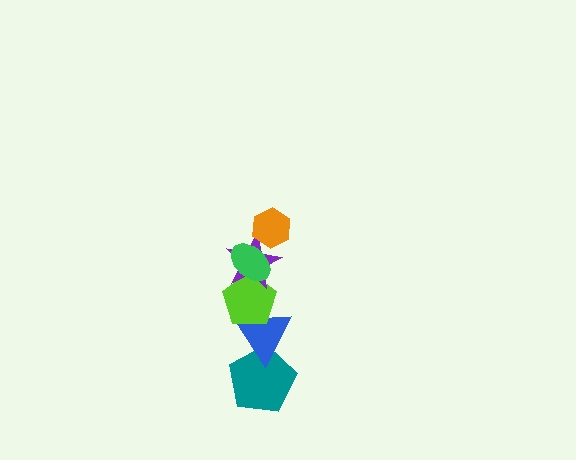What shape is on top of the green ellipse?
The orange hexagon is on top of the green ellipse.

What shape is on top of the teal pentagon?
The blue triangle is on top of the teal pentagon.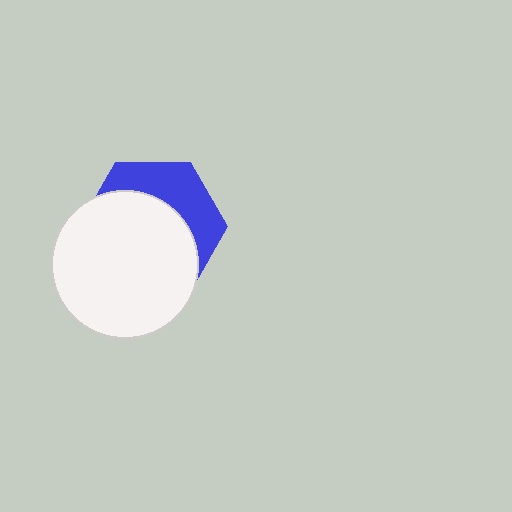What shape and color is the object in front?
The object in front is a white circle.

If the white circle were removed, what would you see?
You would see the complete blue hexagon.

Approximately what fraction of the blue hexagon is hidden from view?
Roughly 64% of the blue hexagon is hidden behind the white circle.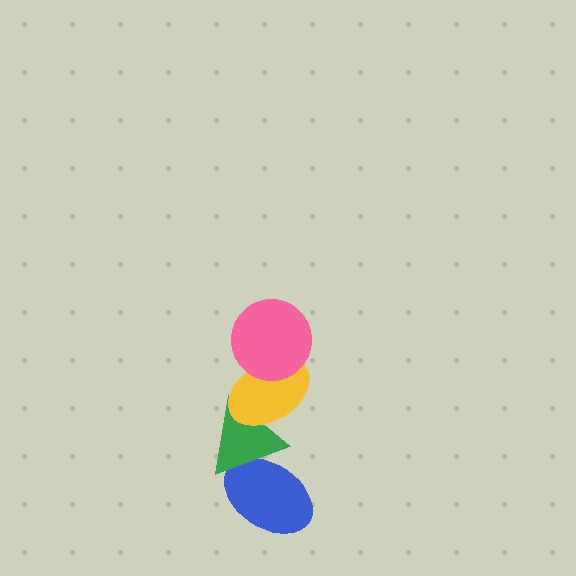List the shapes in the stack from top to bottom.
From top to bottom: the pink circle, the yellow ellipse, the green triangle, the blue ellipse.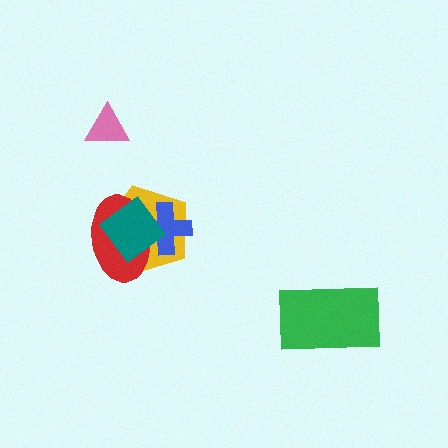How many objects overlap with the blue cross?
3 objects overlap with the blue cross.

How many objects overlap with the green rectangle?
0 objects overlap with the green rectangle.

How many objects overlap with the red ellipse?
3 objects overlap with the red ellipse.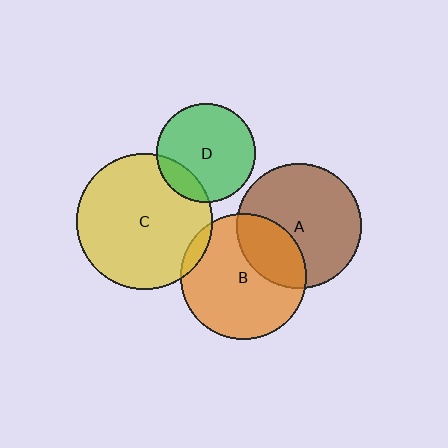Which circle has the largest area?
Circle C (yellow).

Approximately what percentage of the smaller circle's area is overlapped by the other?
Approximately 30%.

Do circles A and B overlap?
Yes.